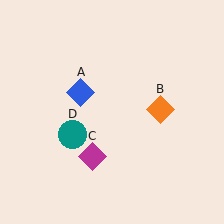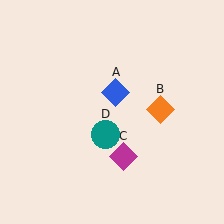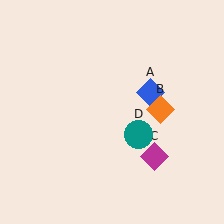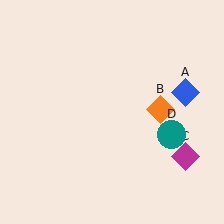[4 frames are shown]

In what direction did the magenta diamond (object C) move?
The magenta diamond (object C) moved right.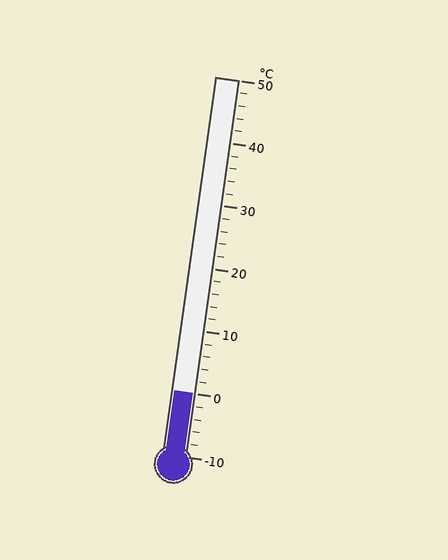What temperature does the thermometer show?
The thermometer shows approximately 0°C.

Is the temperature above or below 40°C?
The temperature is below 40°C.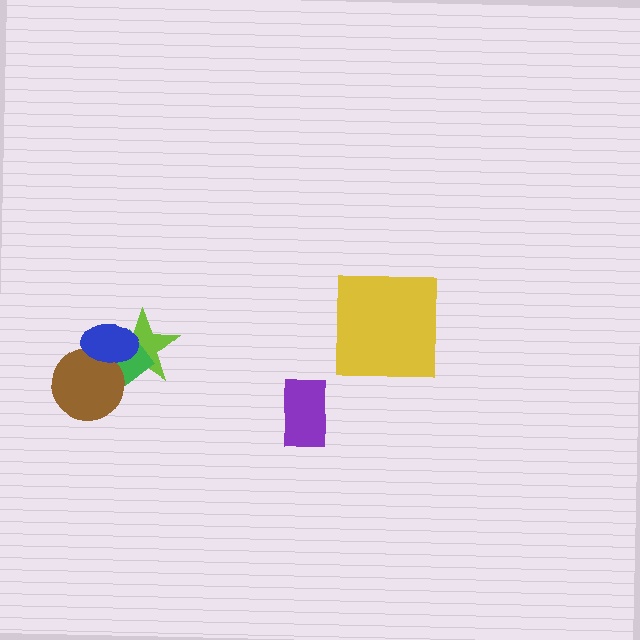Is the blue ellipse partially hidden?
No, no other shape covers it.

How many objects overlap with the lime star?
3 objects overlap with the lime star.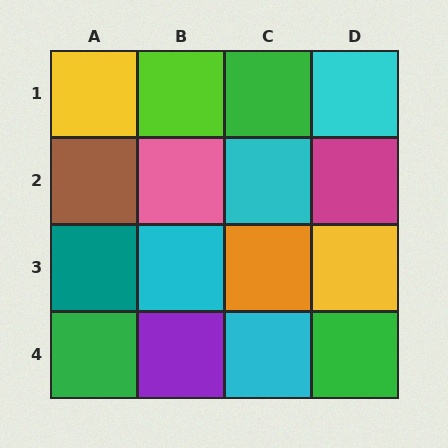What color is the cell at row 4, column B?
Purple.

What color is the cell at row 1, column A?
Yellow.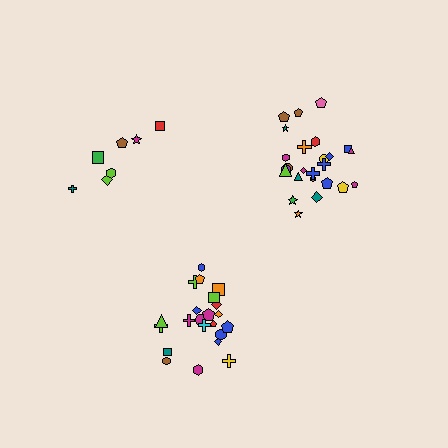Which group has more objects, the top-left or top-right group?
The top-right group.